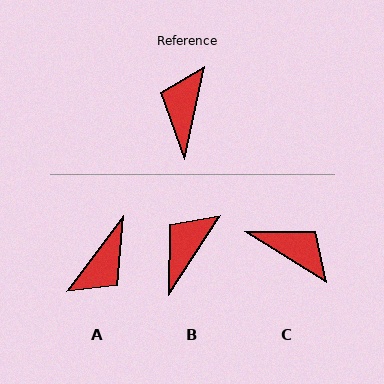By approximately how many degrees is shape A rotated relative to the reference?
Approximately 155 degrees counter-clockwise.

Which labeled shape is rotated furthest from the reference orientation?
A, about 155 degrees away.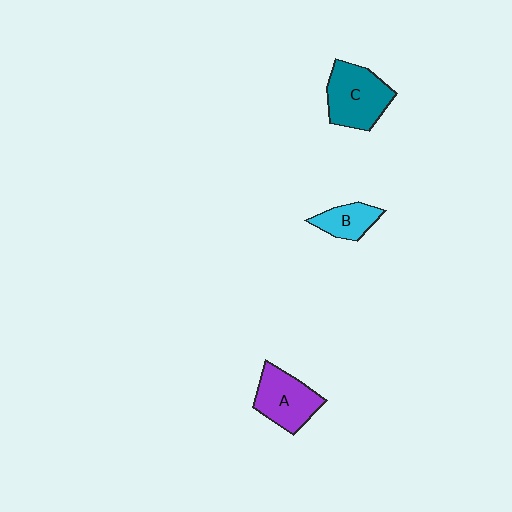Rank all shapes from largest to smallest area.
From largest to smallest: C (teal), A (purple), B (cyan).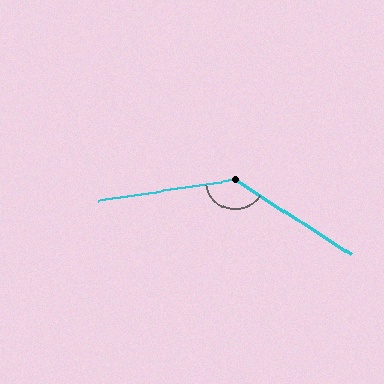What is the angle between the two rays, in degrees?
Approximately 139 degrees.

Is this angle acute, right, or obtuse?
It is obtuse.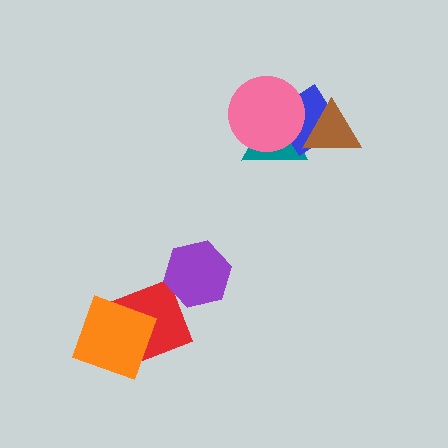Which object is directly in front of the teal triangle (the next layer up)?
The blue diamond is directly in front of the teal triangle.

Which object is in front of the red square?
The orange diamond is in front of the red square.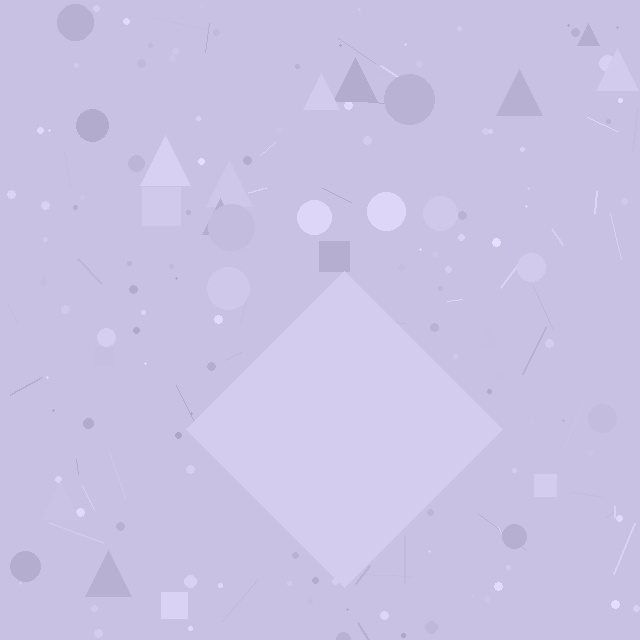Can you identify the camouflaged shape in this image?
The camouflaged shape is a diamond.